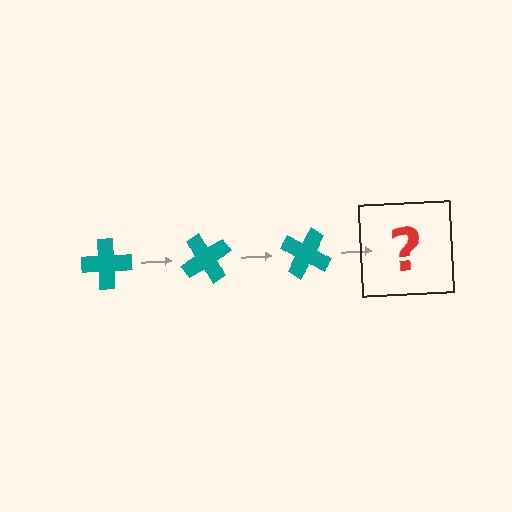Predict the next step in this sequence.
The next step is a teal cross rotated 180 degrees.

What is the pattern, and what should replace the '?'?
The pattern is that the cross rotates 60 degrees each step. The '?' should be a teal cross rotated 180 degrees.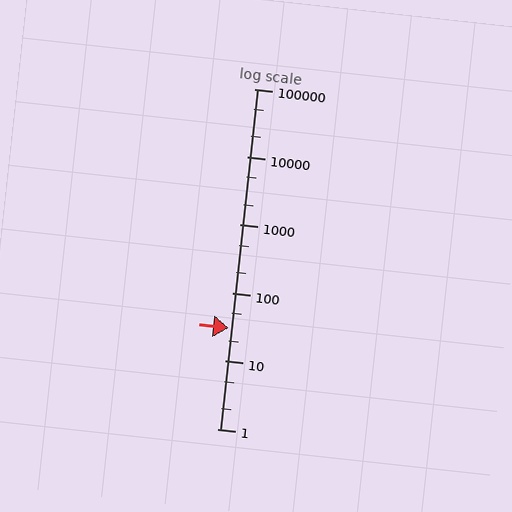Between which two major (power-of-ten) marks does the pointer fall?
The pointer is between 10 and 100.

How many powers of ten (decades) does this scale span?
The scale spans 5 decades, from 1 to 100000.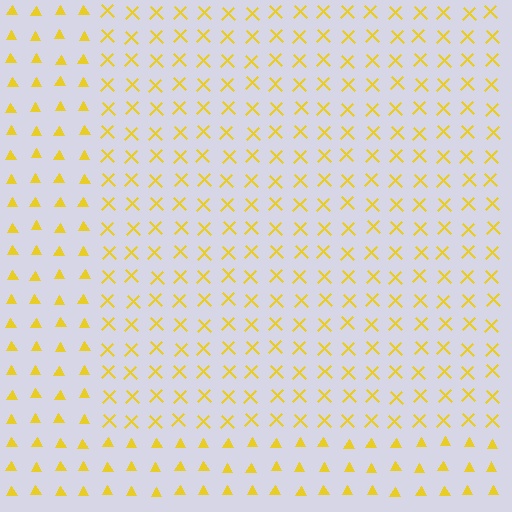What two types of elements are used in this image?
The image uses X marks inside the rectangle region and triangles outside it.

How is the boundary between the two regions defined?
The boundary is defined by a change in element shape: X marks inside vs. triangles outside. All elements share the same color and spacing.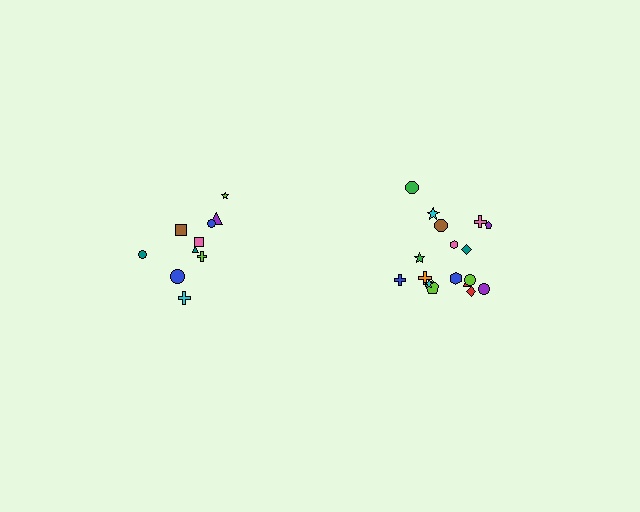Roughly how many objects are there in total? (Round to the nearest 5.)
Roughly 30 objects in total.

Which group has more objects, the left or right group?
The right group.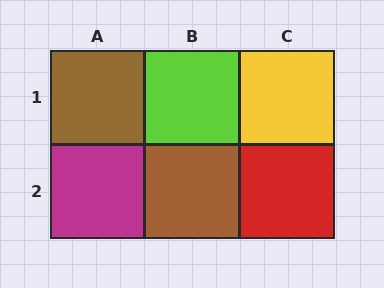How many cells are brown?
2 cells are brown.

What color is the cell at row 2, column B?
Brown.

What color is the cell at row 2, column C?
Red.